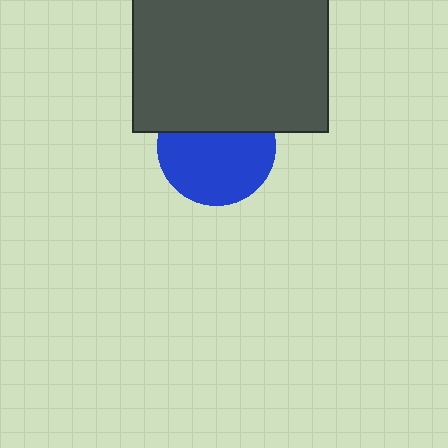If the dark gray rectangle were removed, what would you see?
You would see the complete blue circle.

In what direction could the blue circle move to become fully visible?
The blue circle could move down. That would shift it out from behind the dark gray rectangle entirely.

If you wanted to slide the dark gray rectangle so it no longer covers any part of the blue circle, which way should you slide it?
Slide it up — that is the most direct way to separate the two shapes.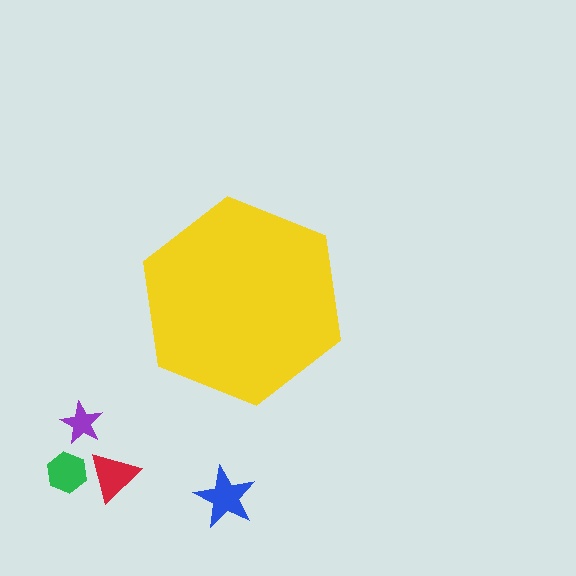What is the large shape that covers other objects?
A yellow hexagon.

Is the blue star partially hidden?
No, the blue star is fully visible.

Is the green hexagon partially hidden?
No, the green hexagon is fully visible.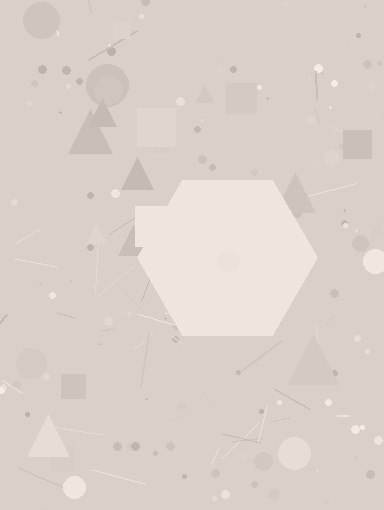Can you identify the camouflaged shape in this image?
The camouflaged shape is a hexagon.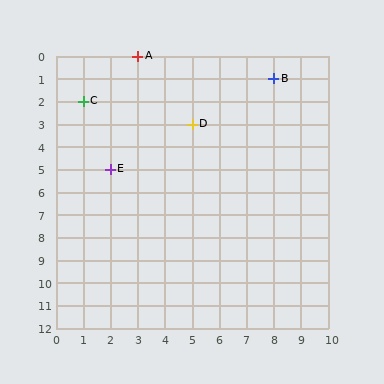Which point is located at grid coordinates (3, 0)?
Point A is at (3, 0).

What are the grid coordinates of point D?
Point D is at grid coordinates (5, 3).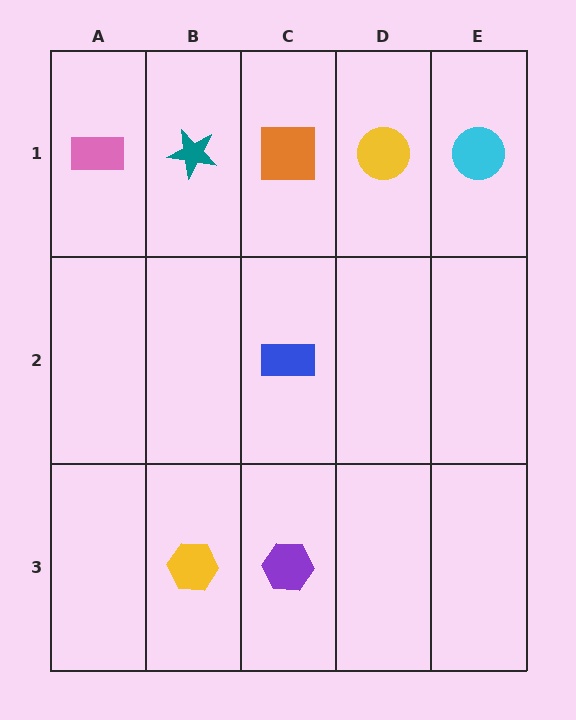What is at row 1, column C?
An orange square.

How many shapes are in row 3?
2 shapes.